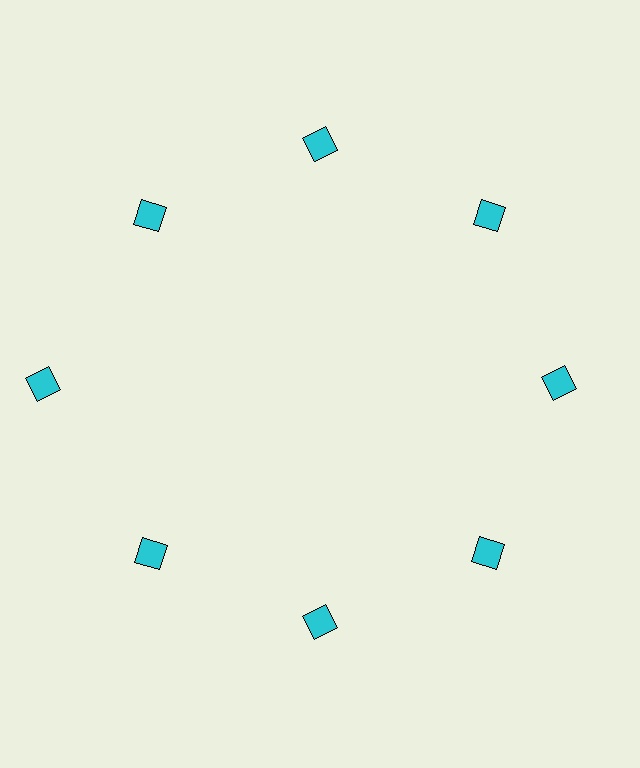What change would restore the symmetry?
The symmetry would be restored by moving it inward, back onto the ring so that all 8 squares sit at equal angles and equal distance from the center.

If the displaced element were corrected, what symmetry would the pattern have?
It would have 8-fold rotational symmetry — the pattern would map onto itself every 45 degrees.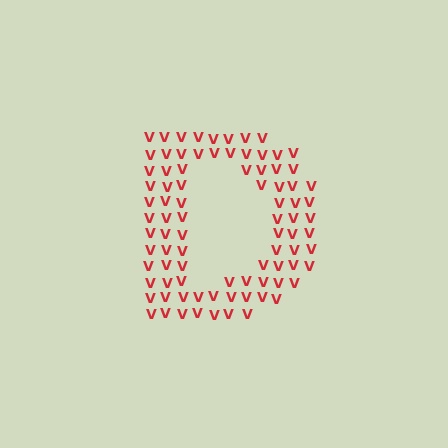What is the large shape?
The large shape is the letter D.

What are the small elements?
The small elements are letter V's.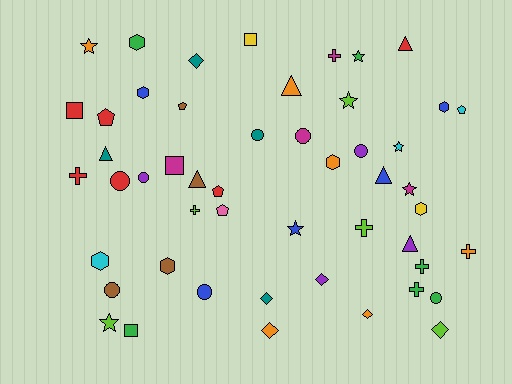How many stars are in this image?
There are 7 stars.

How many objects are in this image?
There are 50 objects.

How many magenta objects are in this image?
There are 4 magenta objects.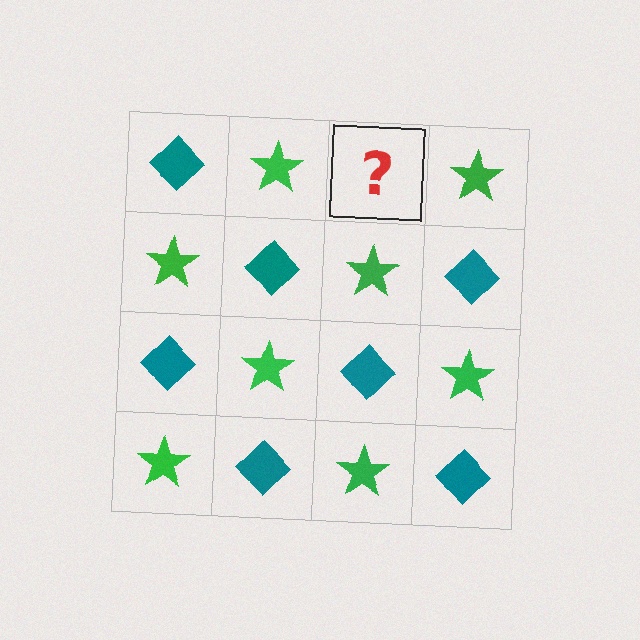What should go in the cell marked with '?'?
The missing cell should contain a teal diamond.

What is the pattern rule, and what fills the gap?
The rule is that it alternates teal diamond and green star in a checkerboard pattern. The gap should be filled with a teal diamond.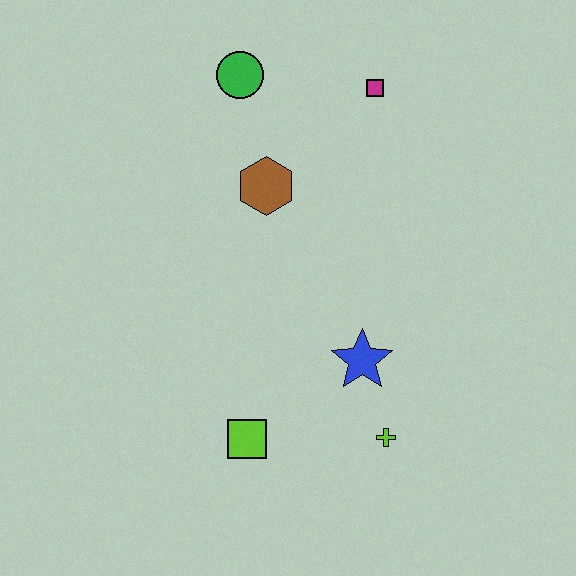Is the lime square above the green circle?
No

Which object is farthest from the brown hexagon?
The lime cross is farthest from the brown hexagon.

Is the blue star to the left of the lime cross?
Yes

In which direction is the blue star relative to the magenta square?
The blue star is below the magenta square.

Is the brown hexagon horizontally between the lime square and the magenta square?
Yes